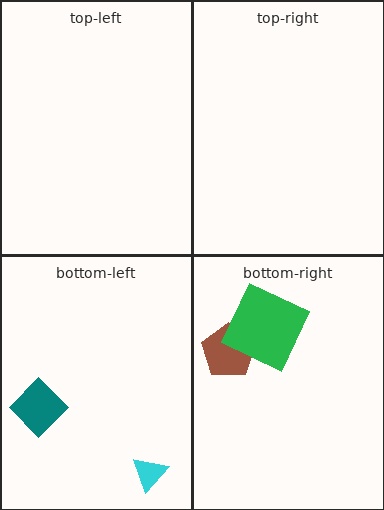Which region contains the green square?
The bottom-right region.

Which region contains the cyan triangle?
The bottom-left region.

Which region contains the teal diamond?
The bottom-left region.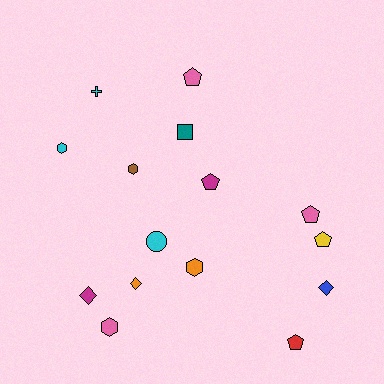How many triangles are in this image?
There are no triangles.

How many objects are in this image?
There are 15 objects.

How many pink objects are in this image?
There are 3 pink objects.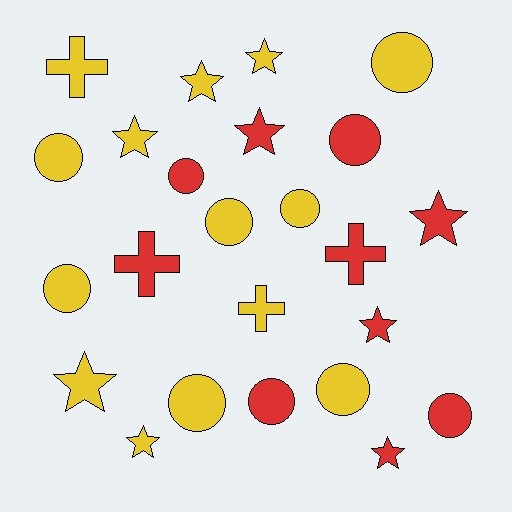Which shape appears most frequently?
Circle, with 11 objects.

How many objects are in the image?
There are 24 objects.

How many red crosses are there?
There are 2 red crosses.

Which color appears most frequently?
Yellow, with 14 objects.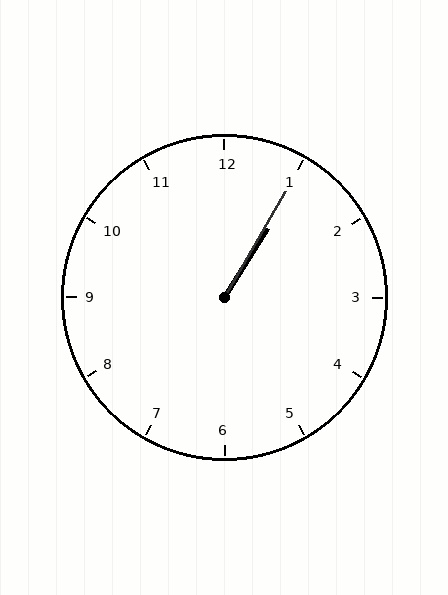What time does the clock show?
1:05.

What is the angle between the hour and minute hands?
Approximately 2 degrees.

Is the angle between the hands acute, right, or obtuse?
It is acute.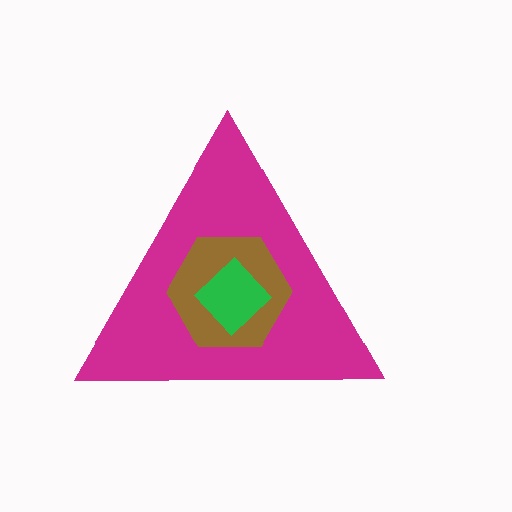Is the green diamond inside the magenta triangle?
Yes.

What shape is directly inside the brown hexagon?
The green diamond.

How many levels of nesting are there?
3.